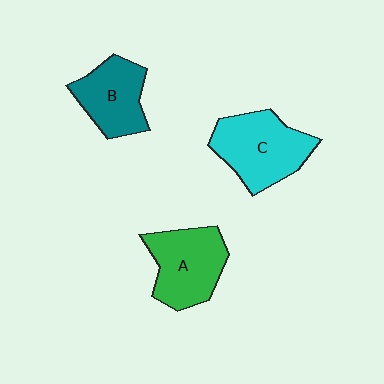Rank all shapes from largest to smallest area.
From largest to smallest: C (cyan), A (green), B (teal).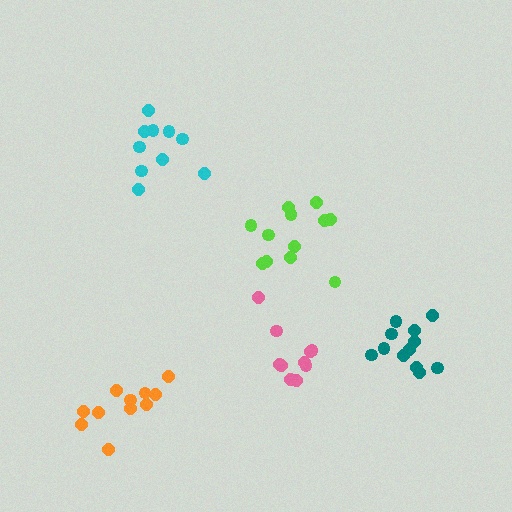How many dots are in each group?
Group 1: 12 dots, Group 2: 12 dots, Group 3: 11 dots, Group 4: 10 dots, Group 5: 10 dots (55 total).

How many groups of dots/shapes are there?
There are 5 groups.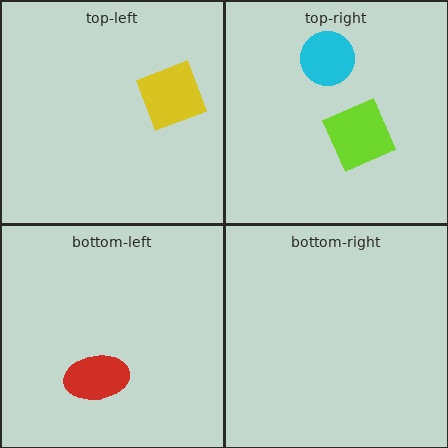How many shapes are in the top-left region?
1.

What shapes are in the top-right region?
The cyan circle, the lime diamond.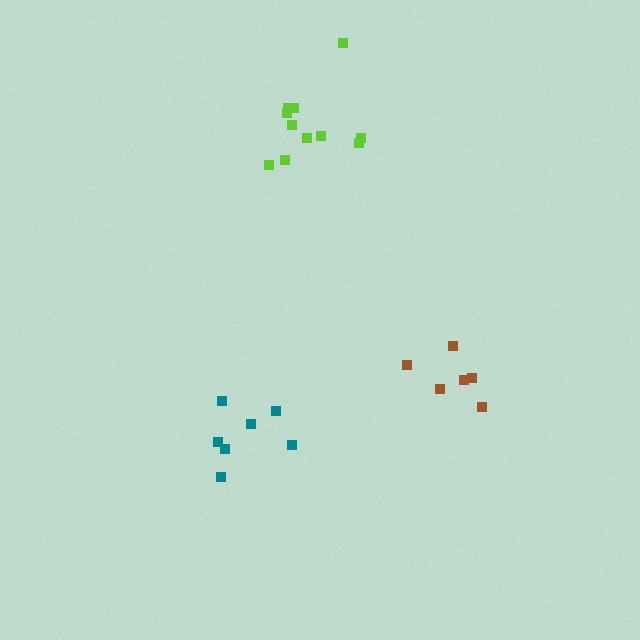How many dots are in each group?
Group 1: 7 dots, Group 2: 6 dots, Group 3: 11 dots (24 total).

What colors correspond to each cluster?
The clusters are colored: teal, brown, lime.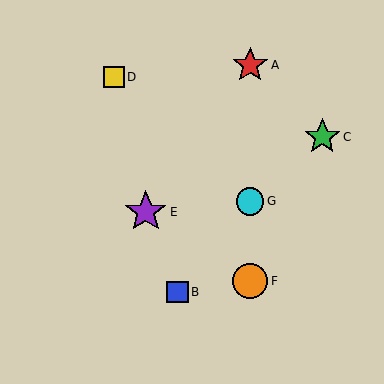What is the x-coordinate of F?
Object F is at x≈250.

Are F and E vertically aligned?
No, F is at x≈250 and E is at x≈146.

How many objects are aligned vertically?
3 objects (A, F, G) are aligned vertically.